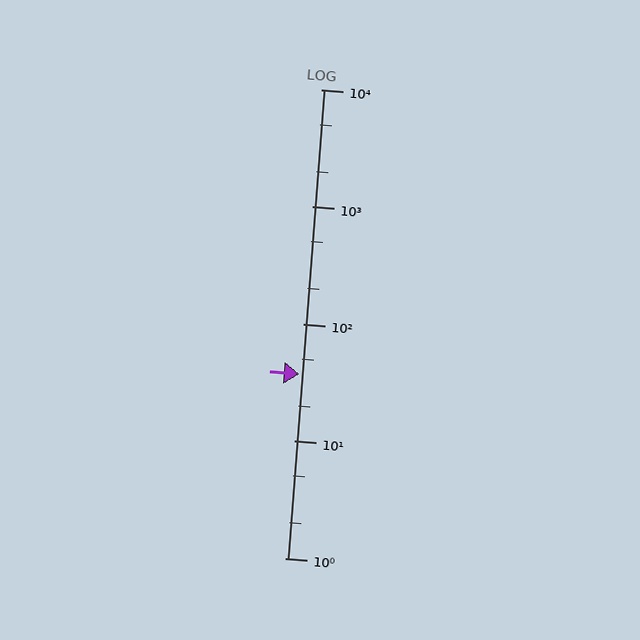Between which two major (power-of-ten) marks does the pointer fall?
The pointer is between 10 and 100.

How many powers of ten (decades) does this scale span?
The scale spans 4 decades, from 1 to 10000.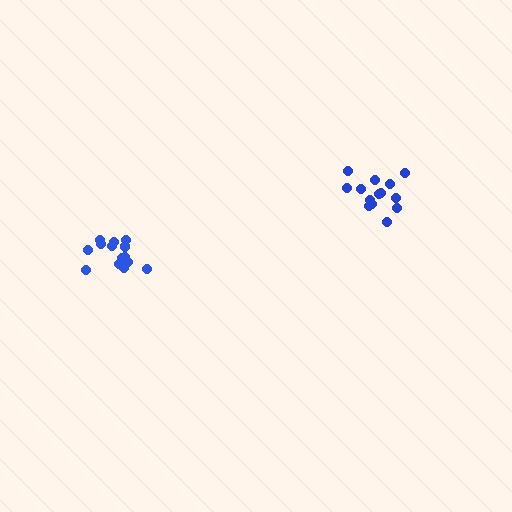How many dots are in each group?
Group 1: 17 dots, Group 2: 14 dots (31 total).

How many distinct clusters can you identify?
There are 2 distinct clusters.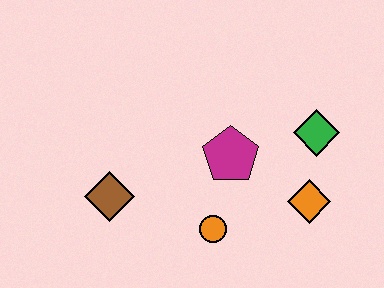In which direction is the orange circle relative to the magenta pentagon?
The orange circle is below the magenta pentagon.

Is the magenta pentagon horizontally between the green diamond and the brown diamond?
Yes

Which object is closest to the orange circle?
The magenta pentagon is closest to the orange circle.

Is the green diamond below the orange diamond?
No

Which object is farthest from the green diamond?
The brown diamond is farthest from the green diamond.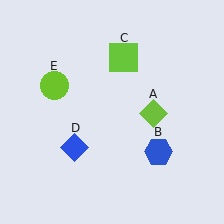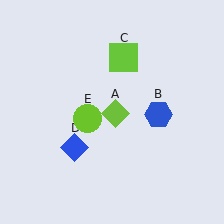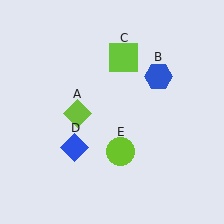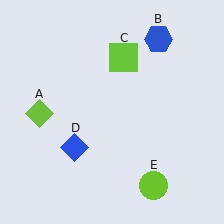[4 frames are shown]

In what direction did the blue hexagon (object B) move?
The blue hexagon (object B) moved up.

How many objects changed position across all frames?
3 objects changed position: lime diamond (object A), blue hexagon (object B), lime circle (object E).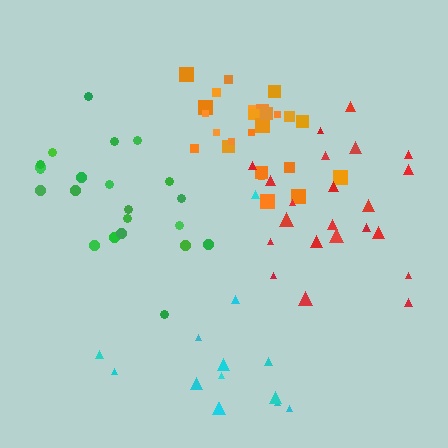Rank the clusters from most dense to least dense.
orange, red, green, cyan.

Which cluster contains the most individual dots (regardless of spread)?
Orange (27).